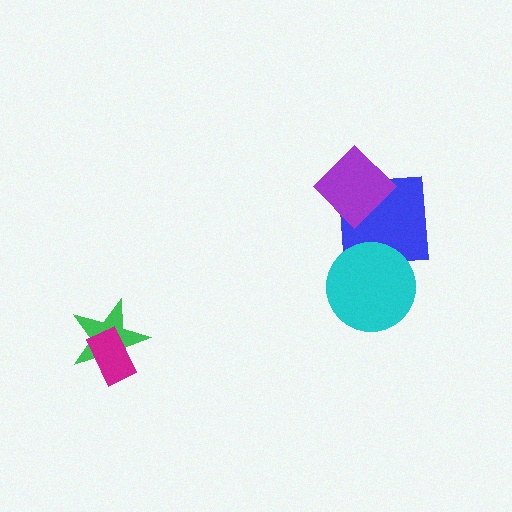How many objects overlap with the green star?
1 object overlaps with the green star.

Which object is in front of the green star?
The magenta rectangle is in front of the green star.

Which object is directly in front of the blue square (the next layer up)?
The purple diamond is directly in front of the blue square.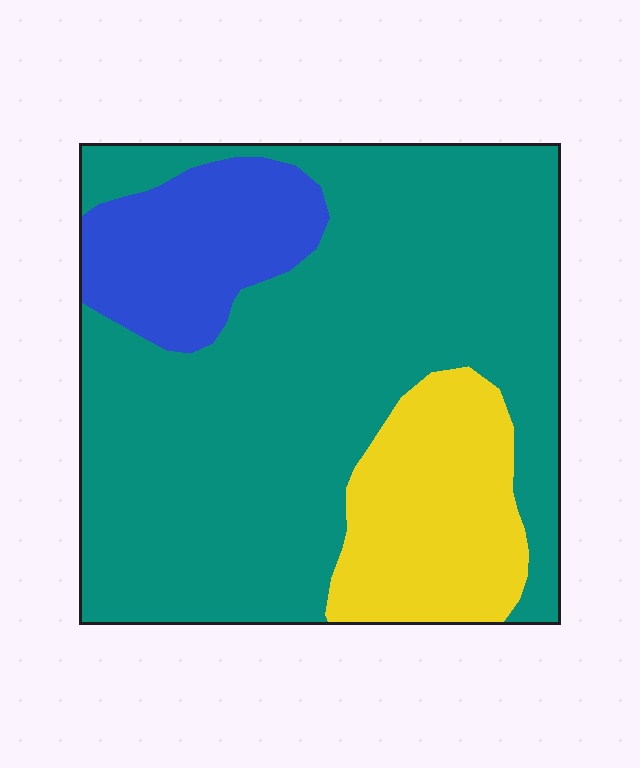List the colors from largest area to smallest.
From largest to smallest: teal, yellow, blue.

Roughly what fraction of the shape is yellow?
Yellow covers roughly 15% of the shape.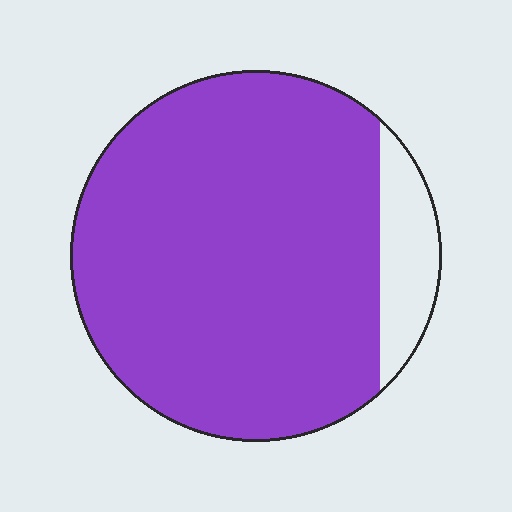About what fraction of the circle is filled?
About nine tenths (9/10).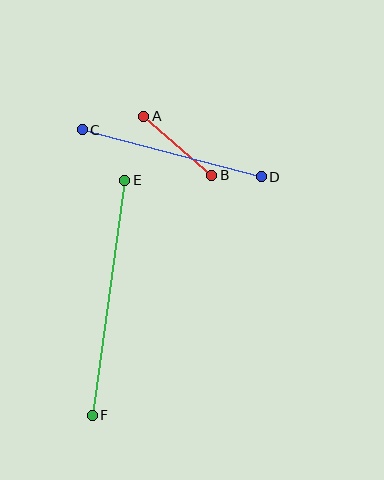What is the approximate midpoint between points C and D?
The midpoint is at approximately (172, 153) pixels.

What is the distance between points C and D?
The distance is approximately 185 pixels.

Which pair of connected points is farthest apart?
Points E and F are farthest apart.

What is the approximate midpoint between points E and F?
The midpoint is at approximately (108, 298) pixels.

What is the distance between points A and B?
The distance is approximately 90 pixels.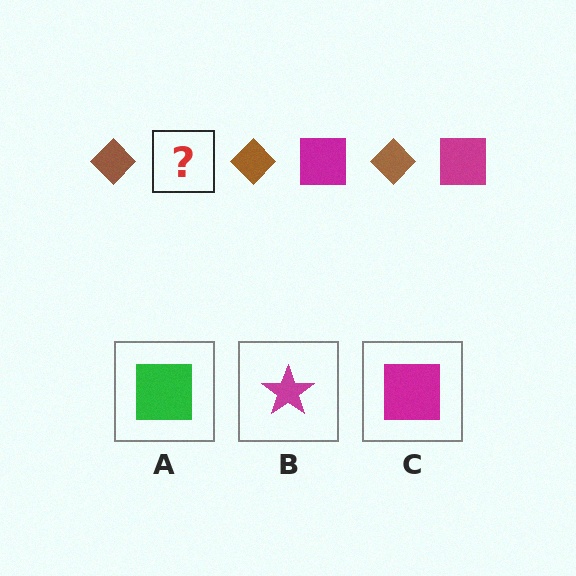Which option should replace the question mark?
Option C.